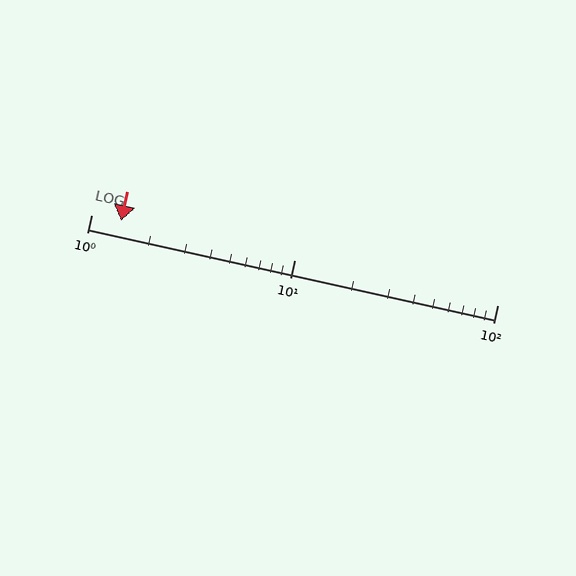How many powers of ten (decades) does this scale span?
The scale spans 2 decades, from 1 to 100.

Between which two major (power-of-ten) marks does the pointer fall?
The pointer is between 1 and 10.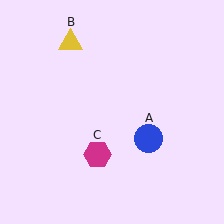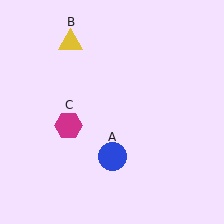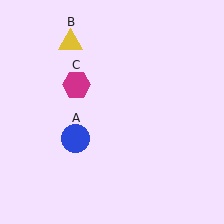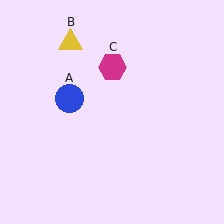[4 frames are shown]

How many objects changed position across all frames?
2 objects changed position: blue circle (object A), magenta hexagon (object C).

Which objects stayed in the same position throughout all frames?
Yellow triangle (object B) remained stationary.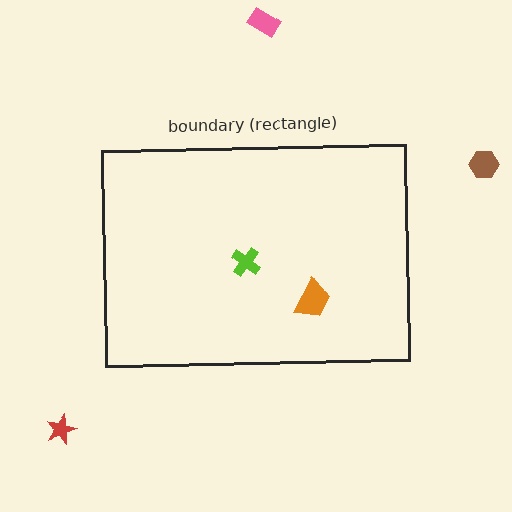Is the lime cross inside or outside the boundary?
Inside.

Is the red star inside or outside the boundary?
Outside.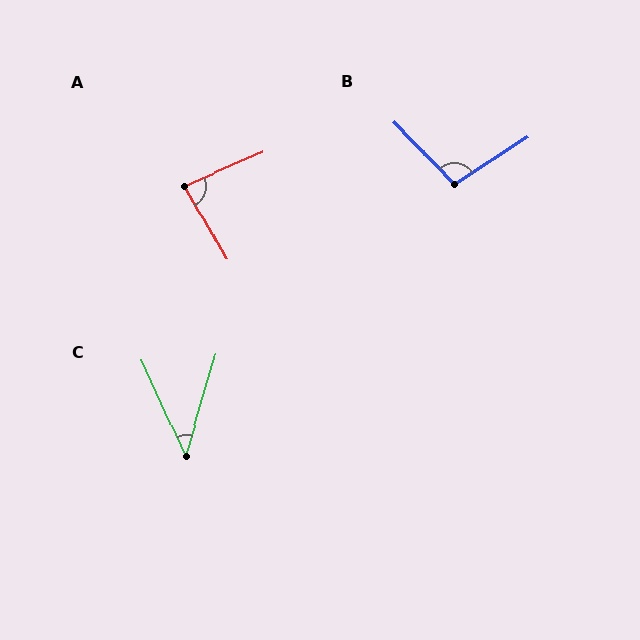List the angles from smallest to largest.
C (41°), A (84°), B (101°).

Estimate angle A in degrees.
Approximately 84 degrees.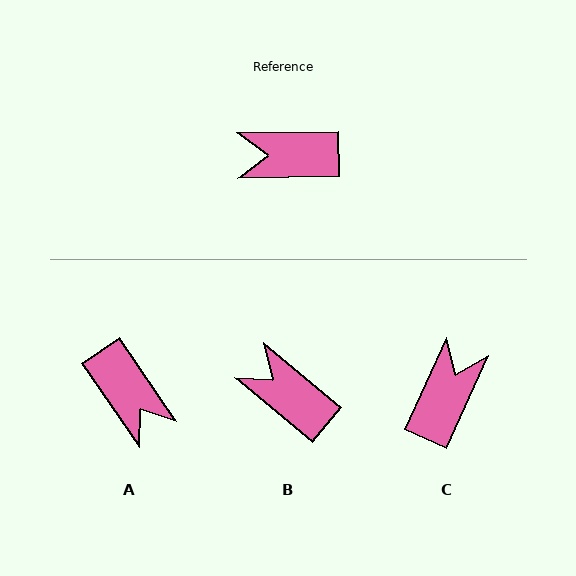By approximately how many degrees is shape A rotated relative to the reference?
Approximately 123 degrees counter-clockwise.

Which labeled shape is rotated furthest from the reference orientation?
A, about 123 degrees away.